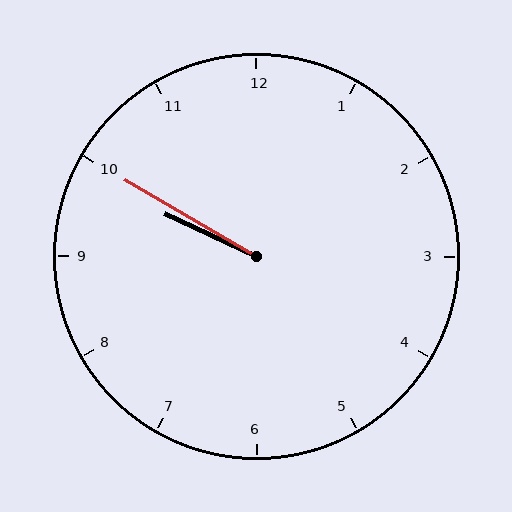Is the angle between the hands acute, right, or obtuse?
It is acute.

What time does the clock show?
9:50.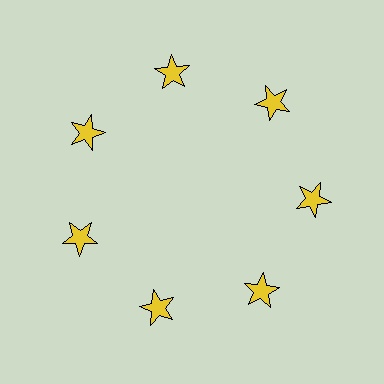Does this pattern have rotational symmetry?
Yes, this pattern has 7-fold rotational symmetry. It looks the same after rotating 51 degrees around the center.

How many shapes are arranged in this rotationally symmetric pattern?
There are 7 shapes, arranged in 7 groups of 1.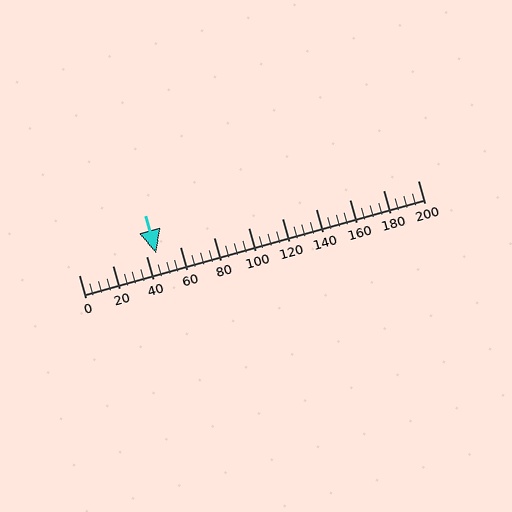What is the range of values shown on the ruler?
The ruler shows values from 0 to 200.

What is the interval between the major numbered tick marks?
The major tick marks are spaced 20 units apart.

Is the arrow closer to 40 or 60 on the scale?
The arrow is closer to 40.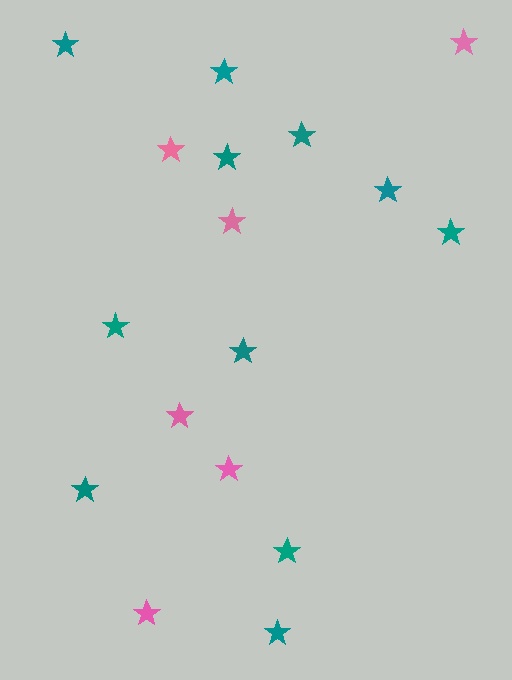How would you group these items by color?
There are 2 groups: one group of pink stars (6) and one group of teal stars (11).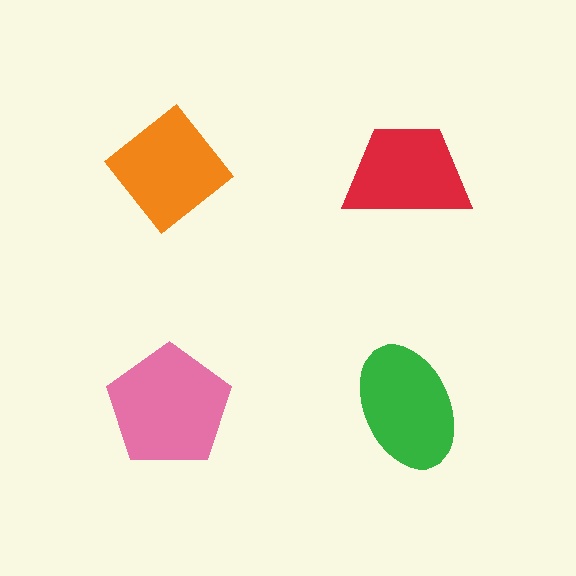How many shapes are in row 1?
2 shapes.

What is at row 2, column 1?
A pink pentagon.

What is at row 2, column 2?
A green ellipse.